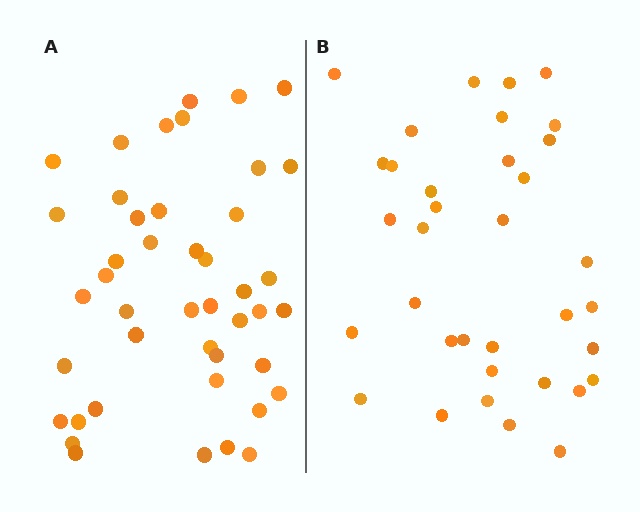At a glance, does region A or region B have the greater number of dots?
Region A (the left region) has more dots.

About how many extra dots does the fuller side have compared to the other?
Region A has roughly 8 or so more dots than region B.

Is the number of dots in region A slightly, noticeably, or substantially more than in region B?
Region A has noticeably more, but not dramatically so. The ratio is roughly 1.3 to 1.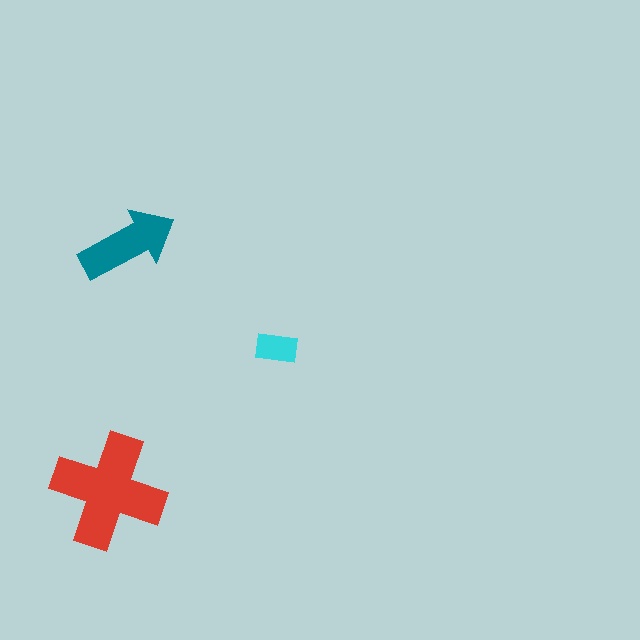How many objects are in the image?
There are 3 objects in the image.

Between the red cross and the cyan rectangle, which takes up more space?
The red cross.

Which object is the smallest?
The cyan rectangle.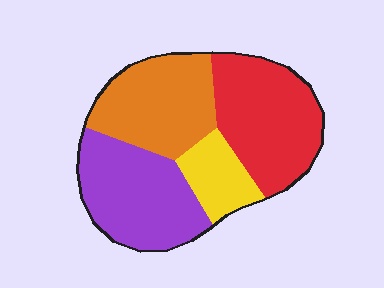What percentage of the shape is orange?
Orange covers roughly 25% of the shape.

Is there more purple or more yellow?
Purple.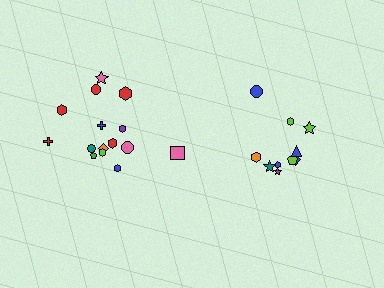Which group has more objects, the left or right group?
The left group.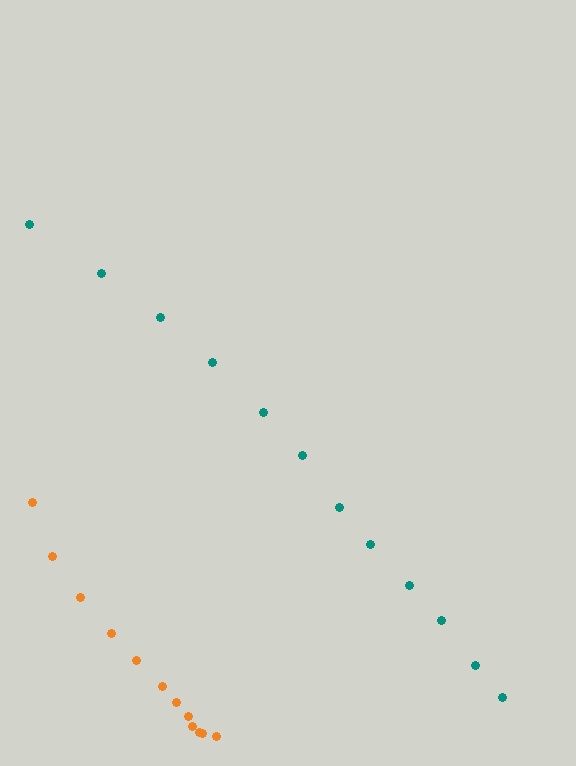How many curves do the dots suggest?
There are 2 distinct paths.